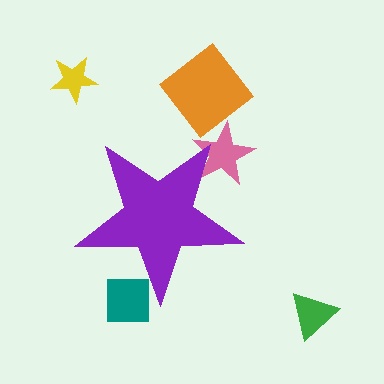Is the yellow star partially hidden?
No, the yellow star is fully visible.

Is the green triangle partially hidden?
No, the green triangle is fully visible.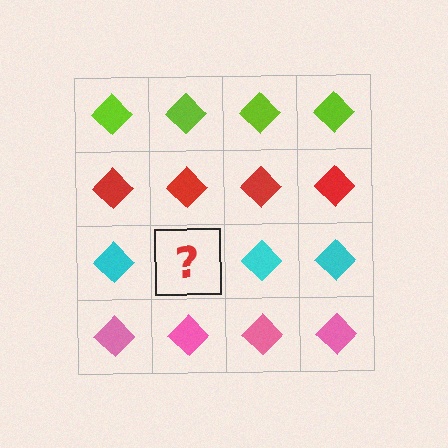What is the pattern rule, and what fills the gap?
The rule is that each row has a consistent color. The gap should be filled with a cyan diamond.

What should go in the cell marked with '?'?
The missing cell should contain a cyan diamond.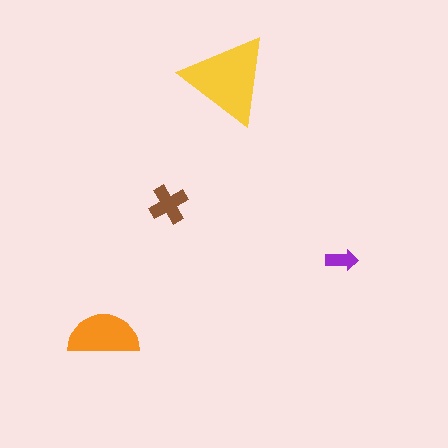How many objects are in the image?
There are 4 objects in the image.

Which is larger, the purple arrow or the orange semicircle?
The orange semicircle.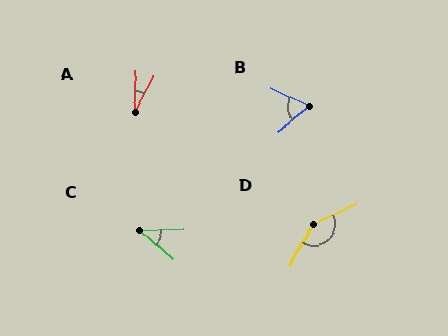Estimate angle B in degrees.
Approximately 65 degrees.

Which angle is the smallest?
A, at approximately 26 degrees.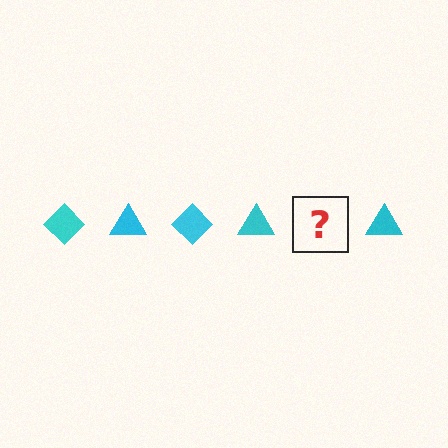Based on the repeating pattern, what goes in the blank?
The blank should be a cyan diamond.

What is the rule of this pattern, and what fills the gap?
The rule is that the pattern cycles through diamond, triangle shapes in cyan. The gap should be filled with a cyan diamond.